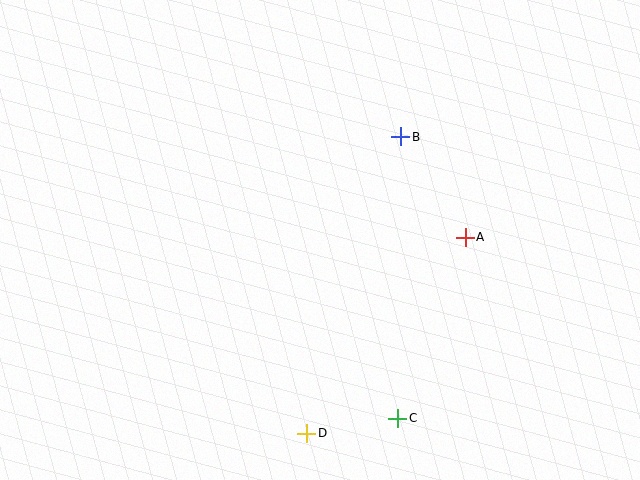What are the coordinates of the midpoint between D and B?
The midpoint between D and B is at (354, 285).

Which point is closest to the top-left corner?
Point B is closest to the top-left corner.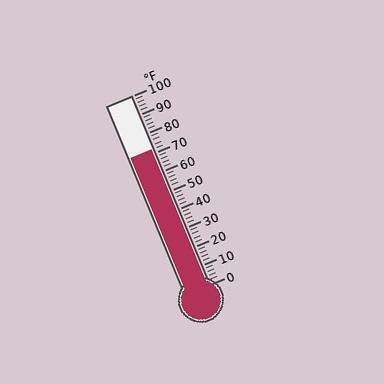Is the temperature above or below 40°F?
The temperature is above 40°F.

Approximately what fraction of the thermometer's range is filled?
The thermometer is filled to approximately 70% of its range.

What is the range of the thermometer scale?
The thermometer scale ranges from 0°F to 100°F.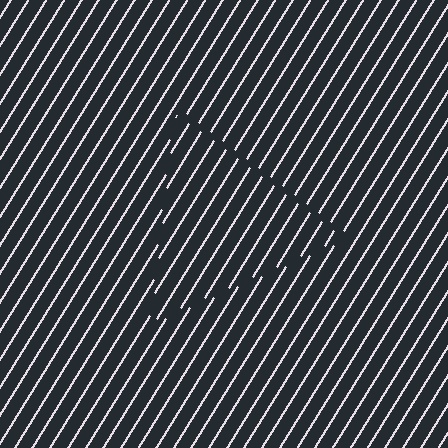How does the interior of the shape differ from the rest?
The interior of the shape contains the same grating, shifted by half a period — the contour is defined by the phase discontinuity where line-ends from the inner and outer gratings abut.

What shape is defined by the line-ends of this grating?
An illusory triangle. The interior of the shape contains the same grating, shifted by half a period — the contour is defined by the phase discontinuity where line-ends from the inner and outer gratings abut.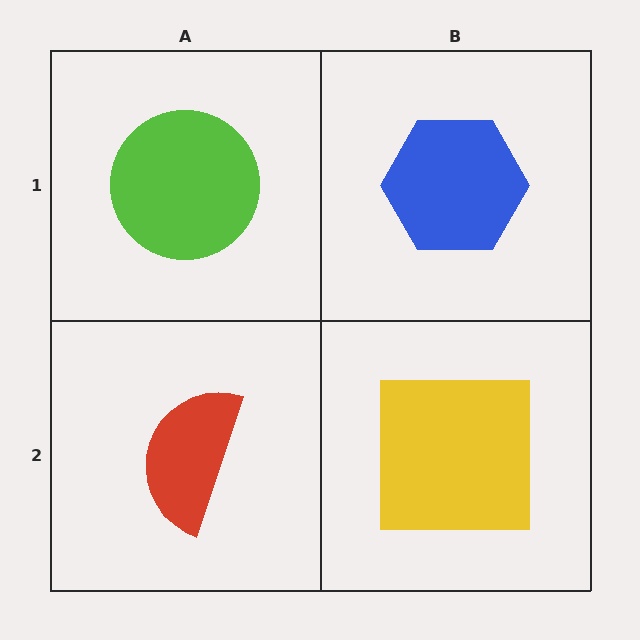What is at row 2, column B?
A yellow square.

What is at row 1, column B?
A blue hexagon.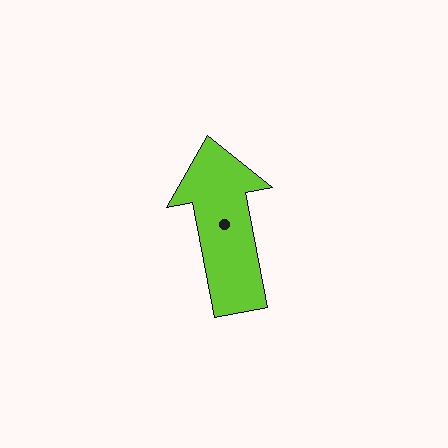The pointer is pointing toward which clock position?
Roughly 12 o'clock.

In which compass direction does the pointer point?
North.